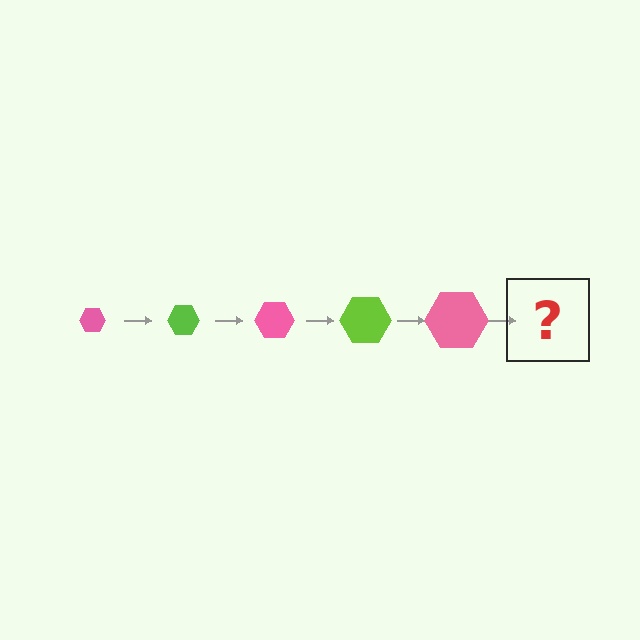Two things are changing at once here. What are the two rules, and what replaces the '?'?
The two rules are that the hexagon grows larger each step and the color cycles through pink and lime. The '?' should be a lime hexagon, larger than the previous one.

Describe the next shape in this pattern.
It should be a lime hexagon, larger than the previous one.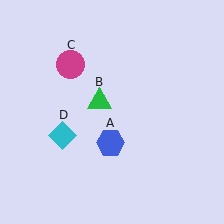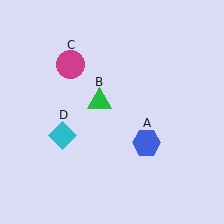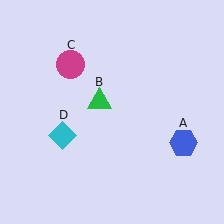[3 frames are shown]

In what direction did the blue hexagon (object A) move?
The blue hexagon (object A) moved right.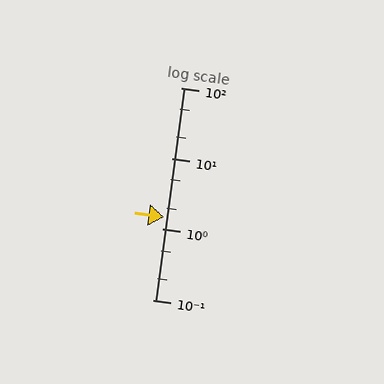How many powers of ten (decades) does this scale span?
The scale spans 3 decades, from 0.1 to 100.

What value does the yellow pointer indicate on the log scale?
The pointer indicates approximately 1.5.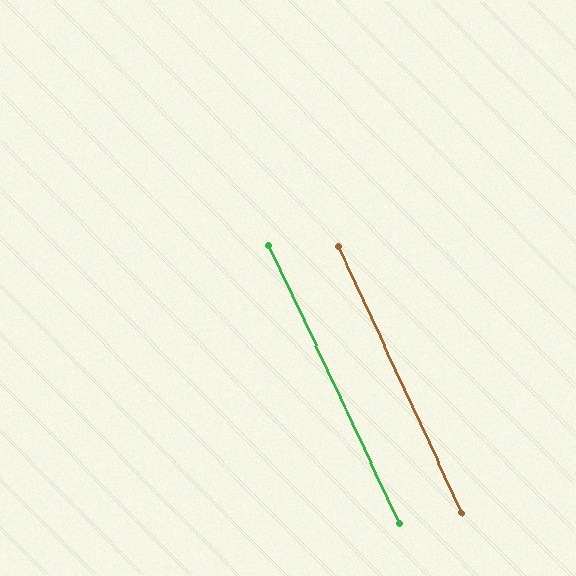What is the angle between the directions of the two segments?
Approximately 0 degrees.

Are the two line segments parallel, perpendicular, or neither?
Parallel — their directions differ by only 0.4°.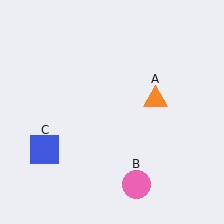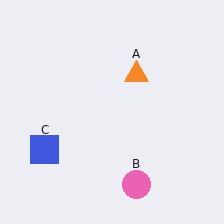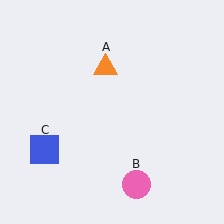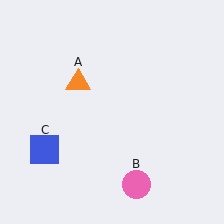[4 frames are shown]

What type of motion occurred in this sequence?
The orange triangle (object A) rotated counterclockwise around the center of the scene.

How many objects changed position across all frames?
1 object changed position: orange triangle (object A).